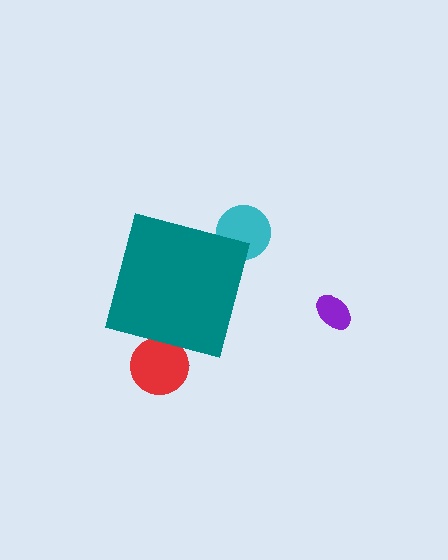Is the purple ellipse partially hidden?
No, the purple ellipse is fully visible.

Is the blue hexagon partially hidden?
Yes, the blue hexagon is partially hidden behind the teal square.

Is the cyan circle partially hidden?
Yes, the cyan circle is partially hidden behind the teal square.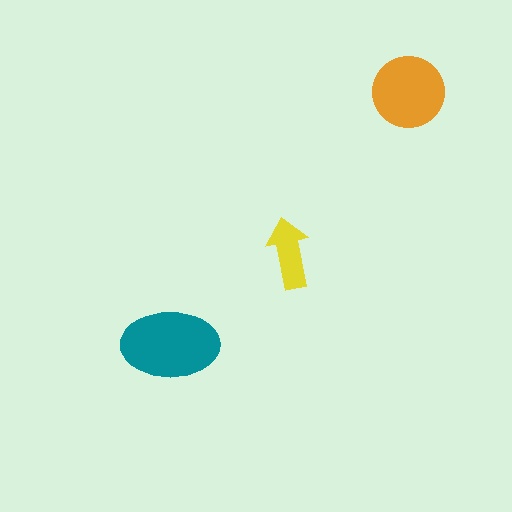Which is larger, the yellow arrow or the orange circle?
The orange circle.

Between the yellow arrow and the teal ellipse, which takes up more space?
The teal ellipse.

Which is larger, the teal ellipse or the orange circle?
The teal ellipse.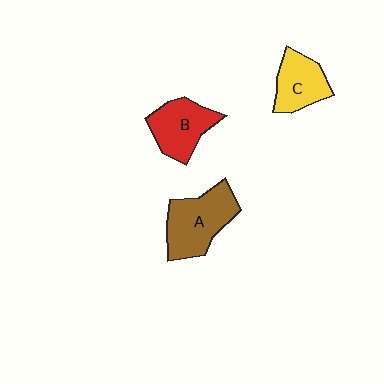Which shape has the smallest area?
Shape C (yellow).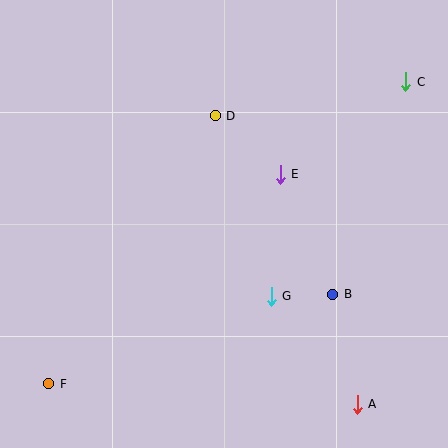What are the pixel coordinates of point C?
Point C is at (406, 82).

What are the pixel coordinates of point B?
Point B is at (333, 294).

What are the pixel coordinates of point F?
Point F is at (49, 384).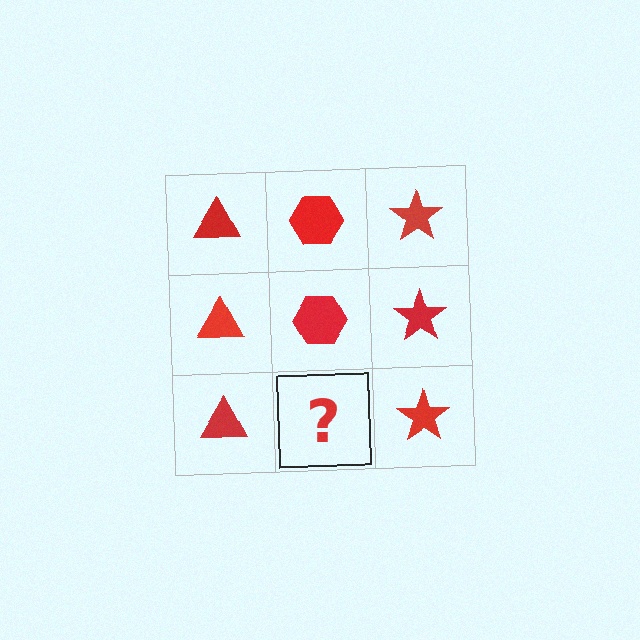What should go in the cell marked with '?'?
The missing cell should contain a red hexagon.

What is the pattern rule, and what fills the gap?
The rule is that each column has a consistent shape. The gap should be filled with a red hexagon.